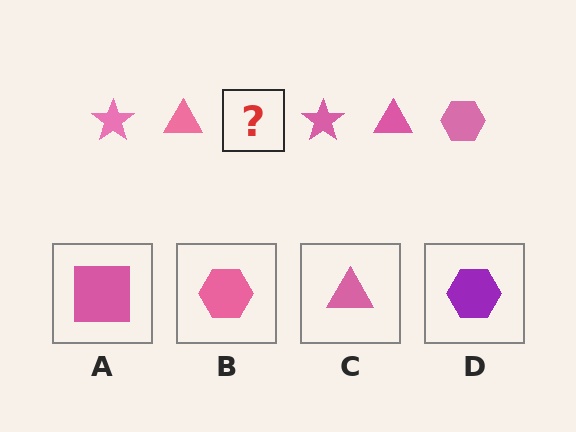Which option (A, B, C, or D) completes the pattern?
B.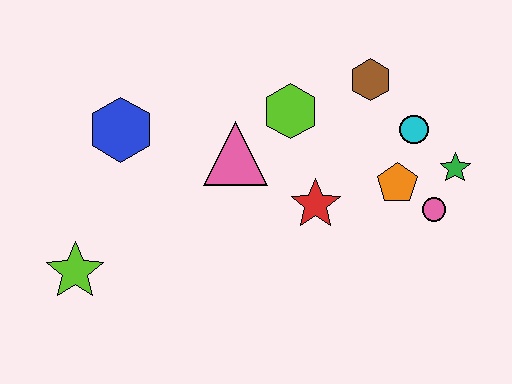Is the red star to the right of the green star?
No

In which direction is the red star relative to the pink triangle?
The red star is to the right of the pink triangle.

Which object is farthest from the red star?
The lime star is farthest from the red star.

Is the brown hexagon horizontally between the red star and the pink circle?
Yes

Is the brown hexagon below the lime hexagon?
No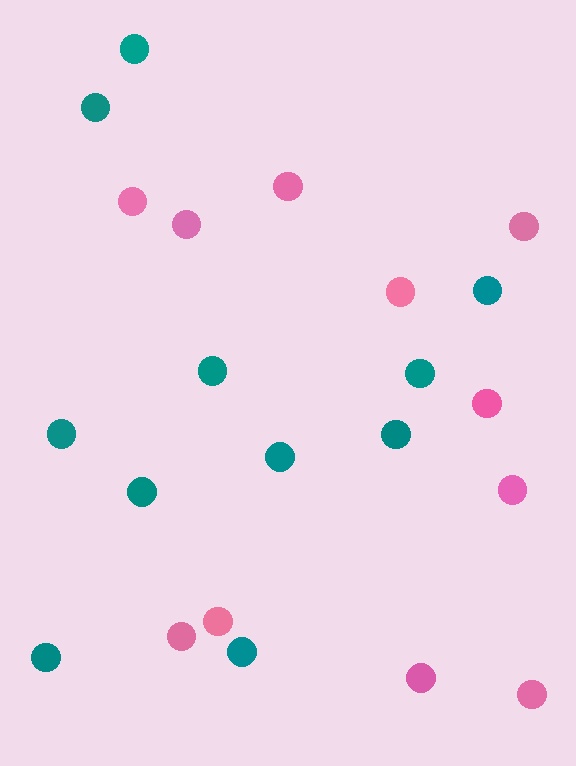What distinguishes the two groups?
There are 2 groups: one group of teal circles (11) and one group of pink circles (11).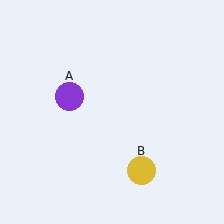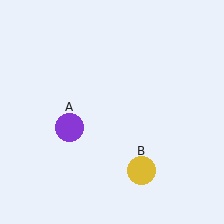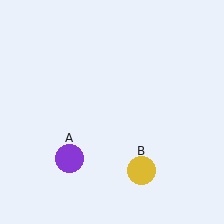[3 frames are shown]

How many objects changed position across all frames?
1 object changed position: purple circle (object A).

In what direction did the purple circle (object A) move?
The purple circle (object A) moved down.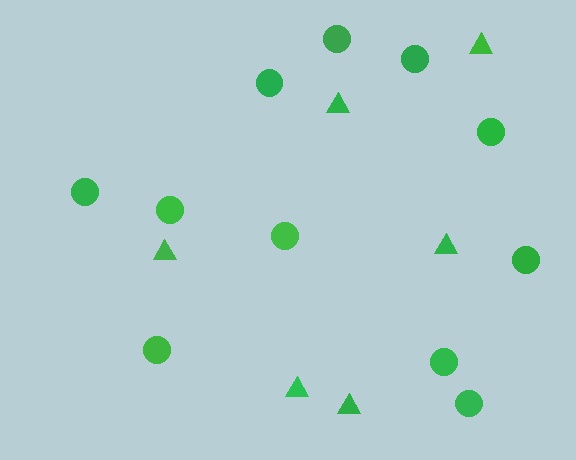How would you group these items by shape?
There are 2 groups: one group of triangles (6) and one group of circles (11).